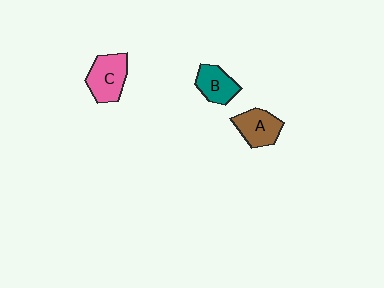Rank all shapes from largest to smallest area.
From largest to smallest: C (pink), A (brown), B (teal).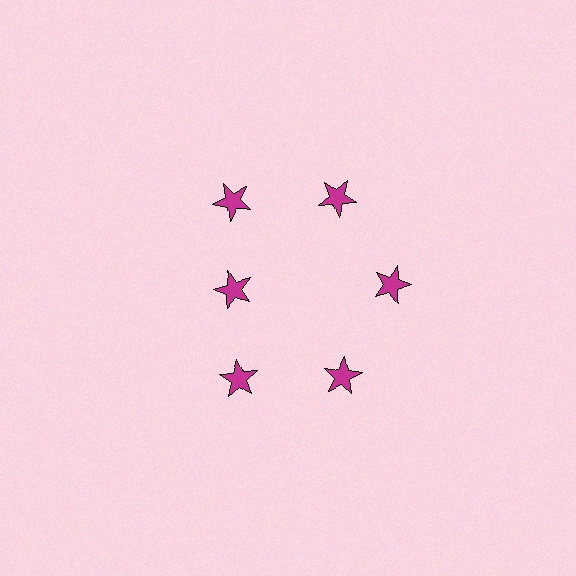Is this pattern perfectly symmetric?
No. The 6 magenta stars are arranged in a ring, but one element near the 9 o'clock position is pulled inward toward the center, breaking the 6-fold rotational symmetry.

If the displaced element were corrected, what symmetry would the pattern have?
It would have 6-fold rotational symmetry — the pattern would map onto itself every 60 degrees.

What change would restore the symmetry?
The symmetry would be restored by moving it outward, back onto the ring so that all 6 stars sit at equal angles and equal distance from the center.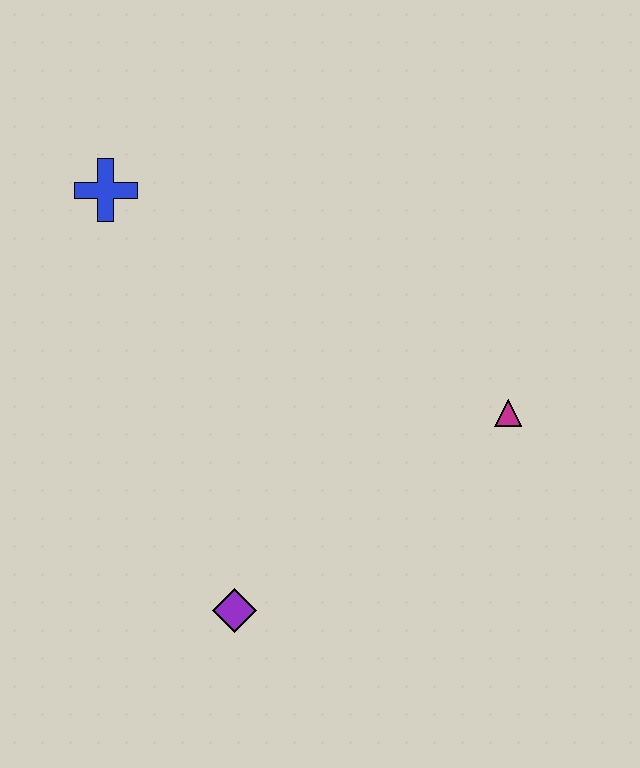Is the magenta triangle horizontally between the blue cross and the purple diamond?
No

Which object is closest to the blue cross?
The purple diamond is closest to the blue cross.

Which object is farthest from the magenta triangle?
The blue cross is farthest from the magenta triangle.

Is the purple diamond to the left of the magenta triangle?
Yes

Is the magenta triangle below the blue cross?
Yes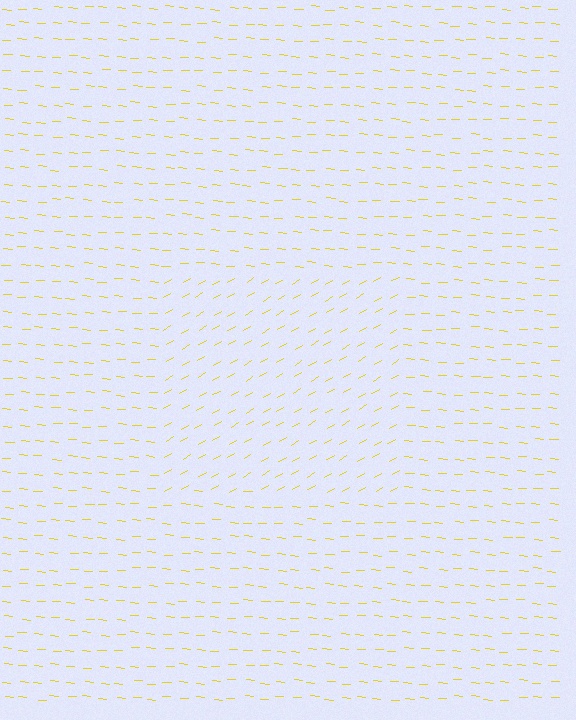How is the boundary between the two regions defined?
The boundary is defined purely by a change in line orientation (approximately 35 degrees difference). All lines are the same color and thickness.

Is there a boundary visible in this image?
Yes, there is a texture boundary formed by a change in line orientation.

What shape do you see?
I see a rectangle.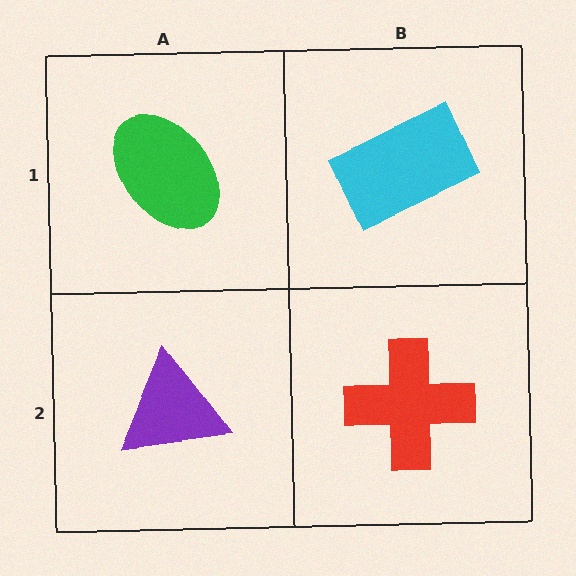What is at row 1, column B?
A cyan rectangle.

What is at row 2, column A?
A purple triangle.